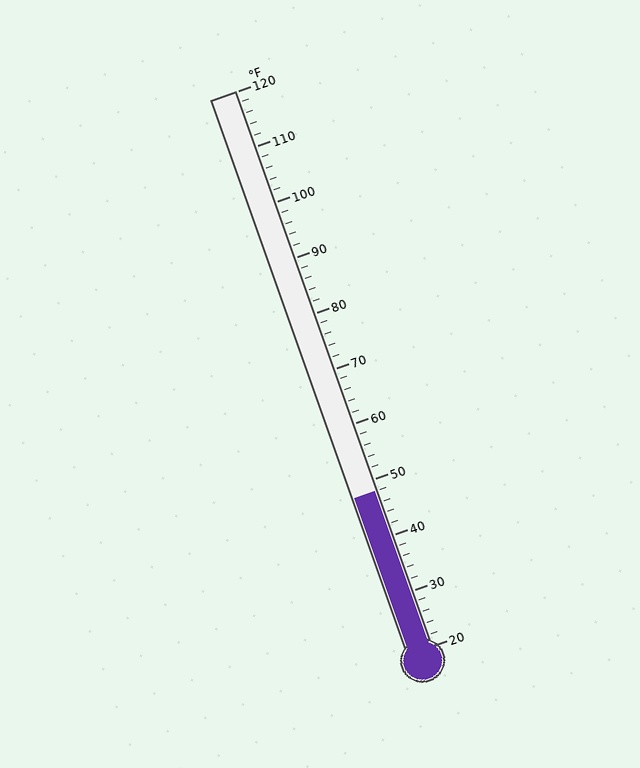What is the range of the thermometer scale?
The thermometer scale ranges from 20°F to 120°F.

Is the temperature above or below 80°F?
The temperature is below 80°F.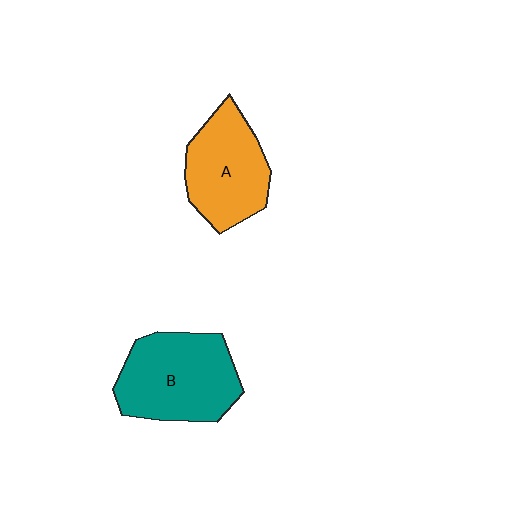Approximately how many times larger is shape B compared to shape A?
Approximately 1.2 times.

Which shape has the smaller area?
Shape A (orange).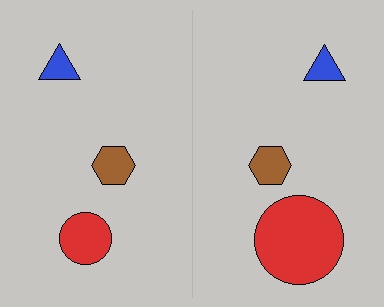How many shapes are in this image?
There are 6 shapes in this image.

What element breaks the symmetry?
The red circle on the right side has a different size than its mirror counterpart.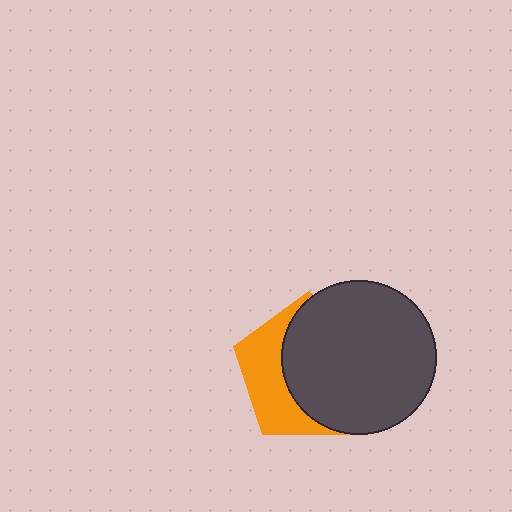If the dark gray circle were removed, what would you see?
You would see the complete orange pentagon.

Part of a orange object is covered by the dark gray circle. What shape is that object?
It is a pentagon.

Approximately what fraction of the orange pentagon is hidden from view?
Roughly 63% of the orange pentagon is hidden behind the dark gray circle.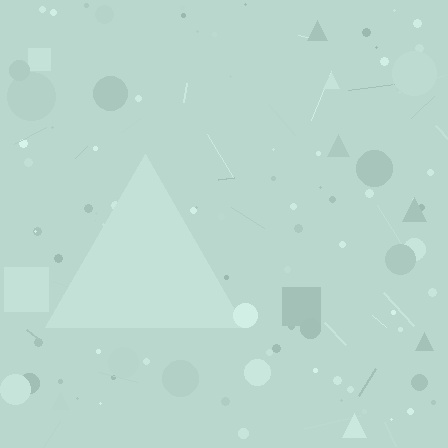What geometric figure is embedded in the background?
A triangle is embedded in the background.